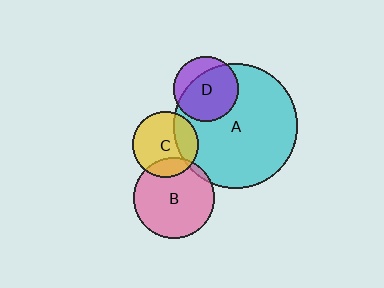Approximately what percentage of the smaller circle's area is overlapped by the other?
Approximately 5%.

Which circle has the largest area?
Circle A (cyan).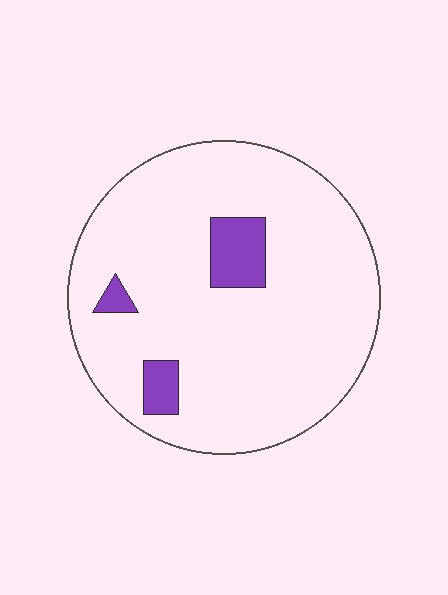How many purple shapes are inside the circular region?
3.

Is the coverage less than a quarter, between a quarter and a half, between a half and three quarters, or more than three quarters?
Less than a quarter.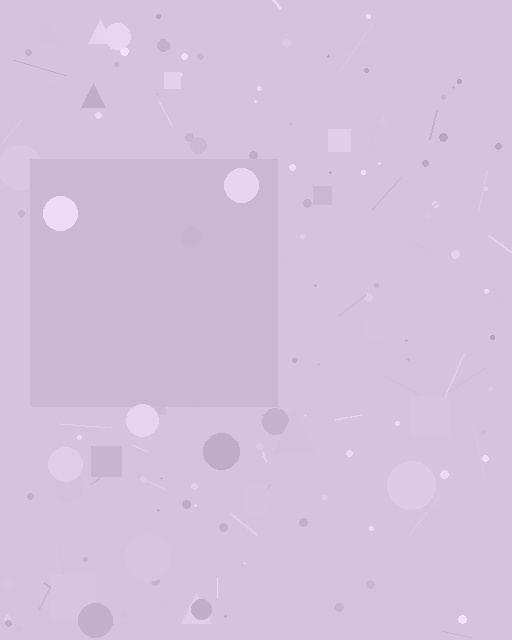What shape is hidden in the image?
A square is hidden in the image.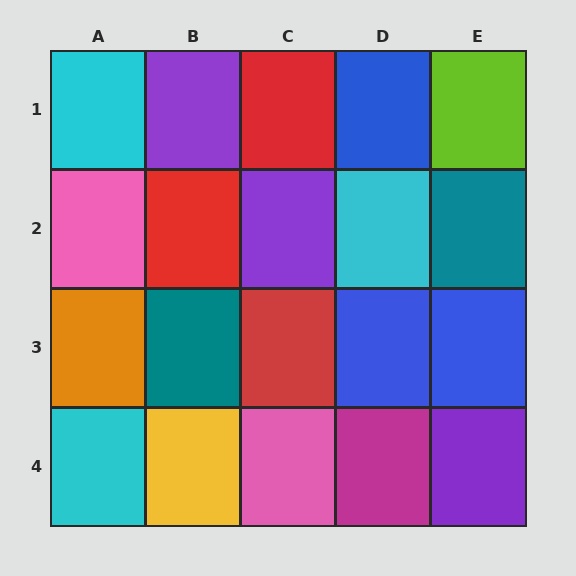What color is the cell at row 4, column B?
Yellow.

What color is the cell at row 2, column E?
Teal.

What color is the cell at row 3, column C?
Red.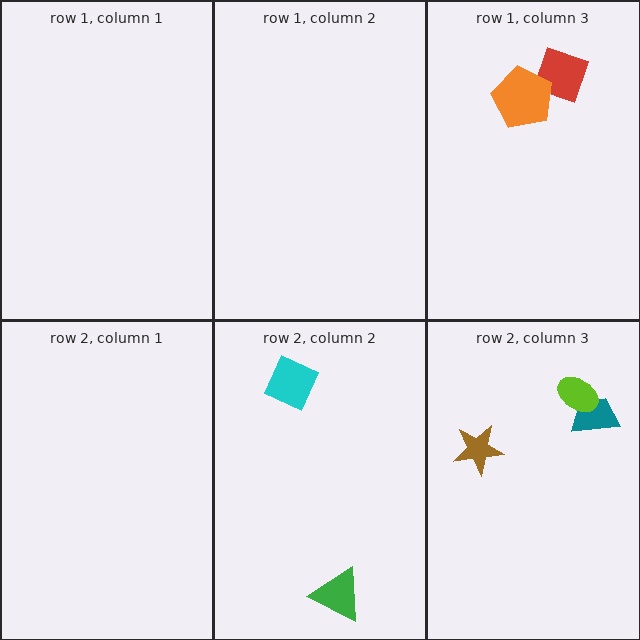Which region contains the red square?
The row 1, column 3 region.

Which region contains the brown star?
The row 2, column 3 region.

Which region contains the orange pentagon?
The row 1, column 3 region.